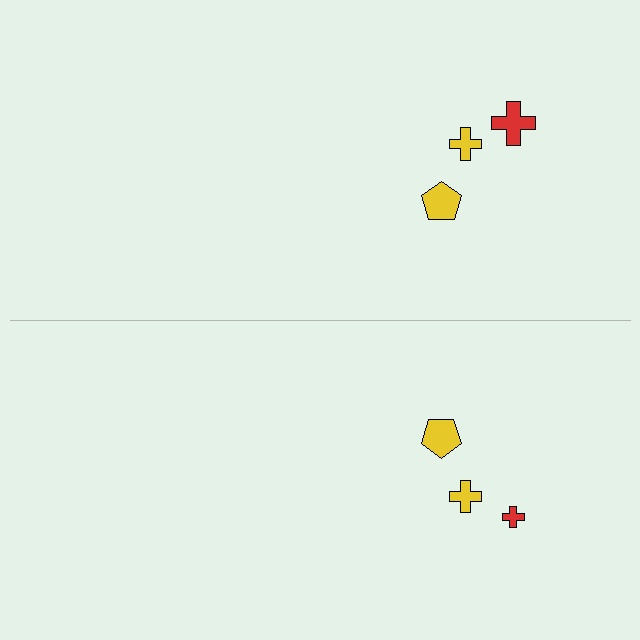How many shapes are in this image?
There are 6 shapes in this image.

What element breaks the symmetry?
The red cross on the bottom side has a different size than its mirror counterpart.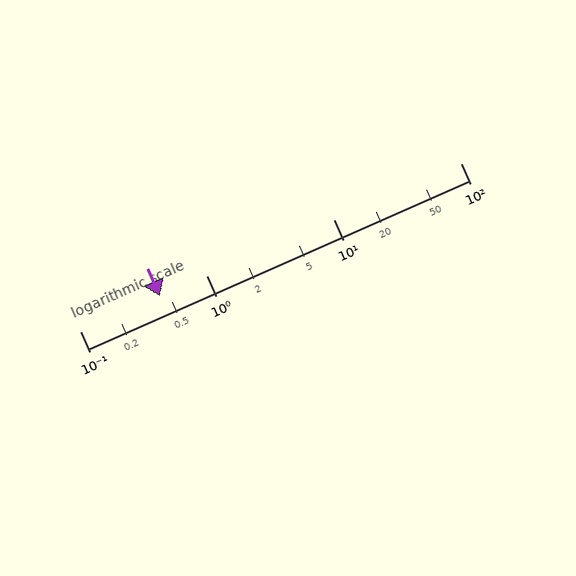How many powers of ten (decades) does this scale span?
The scale spans 3 decades, from 0.1 to 100.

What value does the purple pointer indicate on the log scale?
The pointer indicates approximately 0.43.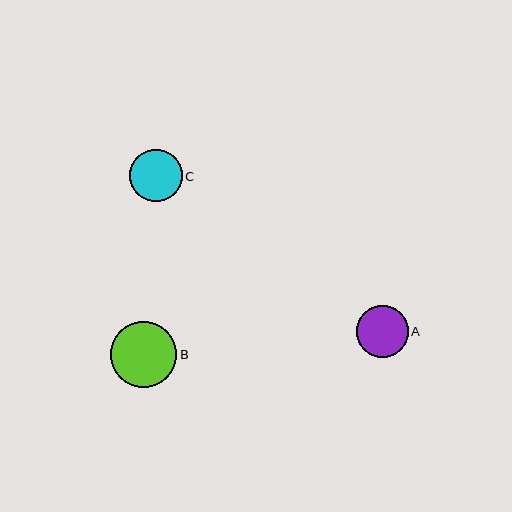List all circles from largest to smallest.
From largest to smallest: B, C, A.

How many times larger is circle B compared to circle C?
Circle B is approximately 1.3 times the size of circle C.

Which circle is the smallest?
Circle A is the smallest with a size of approximately 52 pixels.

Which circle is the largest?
Circle B is the largest with a size of approximately 67 pixels.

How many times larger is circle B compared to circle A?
Circle B is approximately 1.3 times the size of circle A.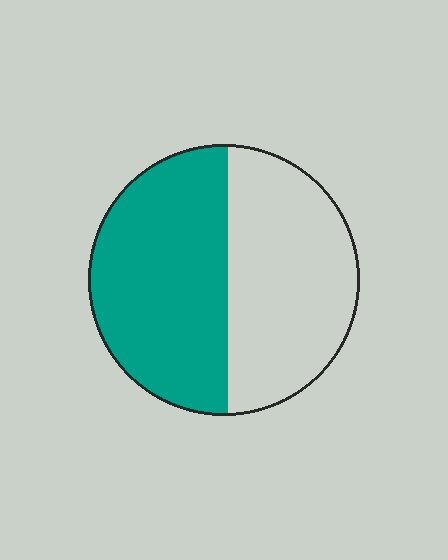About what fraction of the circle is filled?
About one half (1/2).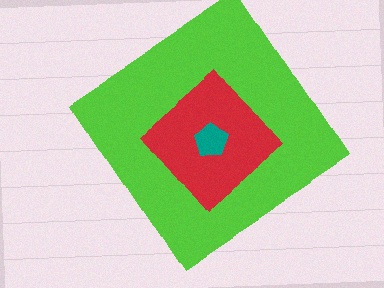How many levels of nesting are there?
3.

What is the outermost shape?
The lime diamond.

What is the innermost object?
The teal pentagon.